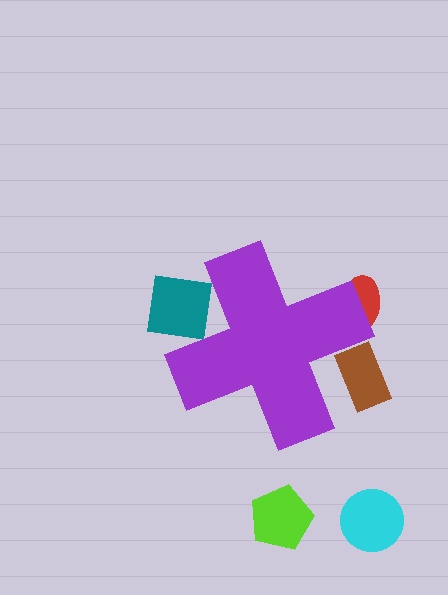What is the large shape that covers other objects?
A purple cross.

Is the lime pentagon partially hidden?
No, the lime pentagon is fully visible.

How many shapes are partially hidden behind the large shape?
3 shapes are partially hidden.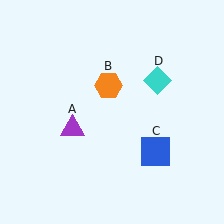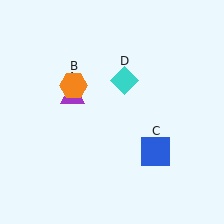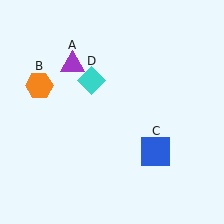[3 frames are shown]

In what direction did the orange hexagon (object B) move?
The orange hexagon (object B) moved left.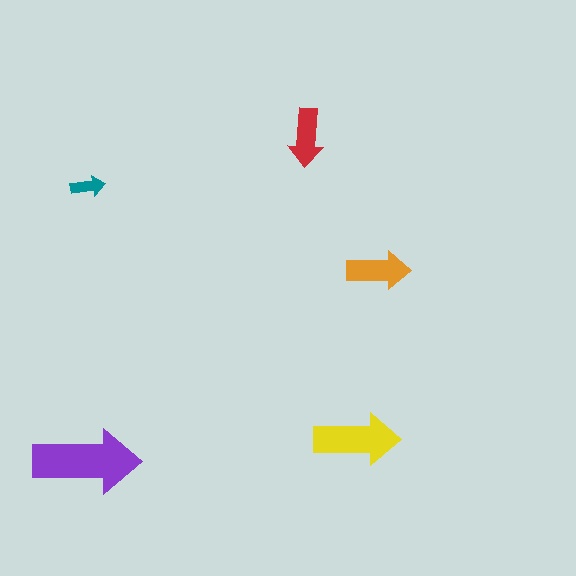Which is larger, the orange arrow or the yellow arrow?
The yellow one.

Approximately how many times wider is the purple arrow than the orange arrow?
About 1.5 times wider.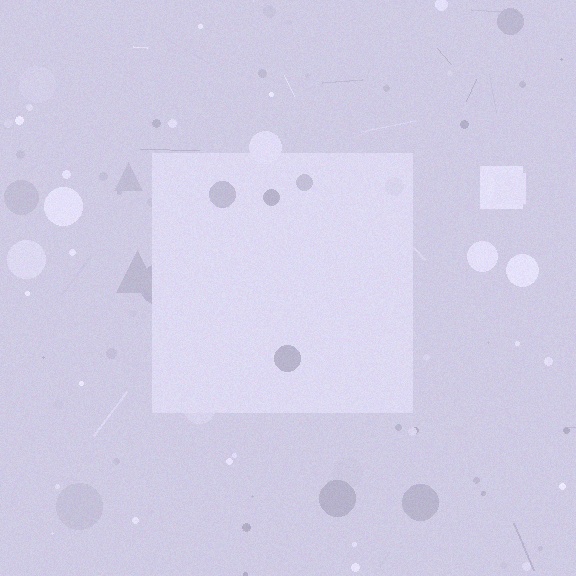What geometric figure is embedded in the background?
A square is embedded in the background.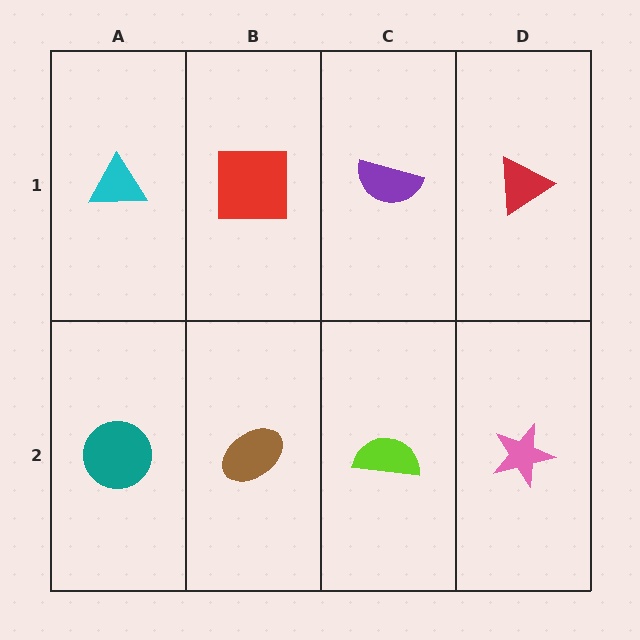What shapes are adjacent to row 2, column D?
A red triangle (row 1, column D), a lime semicircle (row 2, column C).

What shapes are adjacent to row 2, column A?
A cyan triangle (row 1, column A), a brown ellipse (row 2, column B).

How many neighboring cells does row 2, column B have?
3.